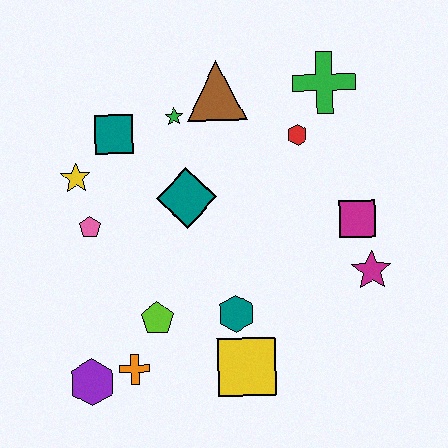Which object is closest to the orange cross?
The purple hexagon is closest to the orange cross.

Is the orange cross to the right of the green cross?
No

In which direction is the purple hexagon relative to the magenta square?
The purple hexagon is to the left of the magenta square.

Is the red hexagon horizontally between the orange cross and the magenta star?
Yes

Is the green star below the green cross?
Yes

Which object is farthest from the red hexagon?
The purple hexagon is farthest from the red hexagon.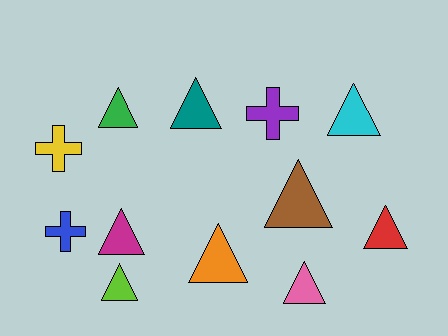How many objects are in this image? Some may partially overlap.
There are 12 objects.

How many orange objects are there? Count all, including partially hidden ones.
There is 1 orange object.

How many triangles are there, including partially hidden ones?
There are 9 triangles.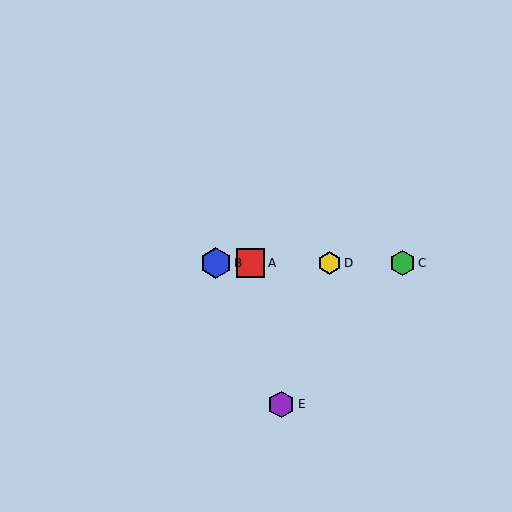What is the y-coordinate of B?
Object B is at y≈263.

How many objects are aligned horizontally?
4 objects (A, B, C, D) are aligned horizontally.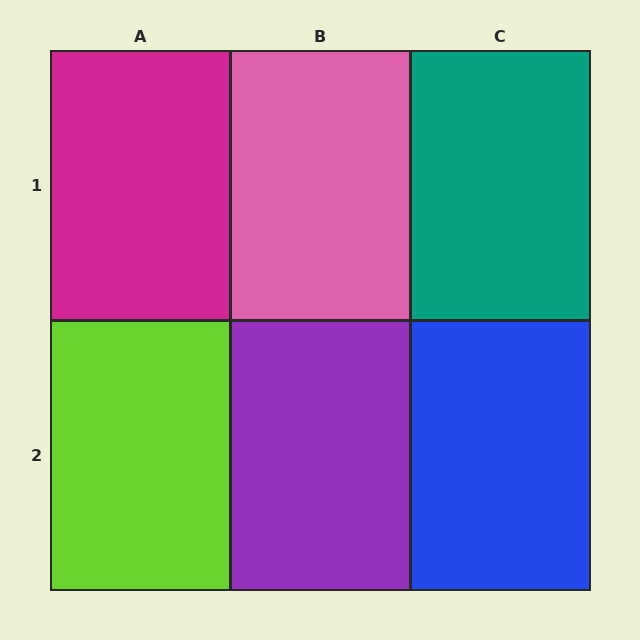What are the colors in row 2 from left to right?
Lime, purple, blue.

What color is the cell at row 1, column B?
Pink.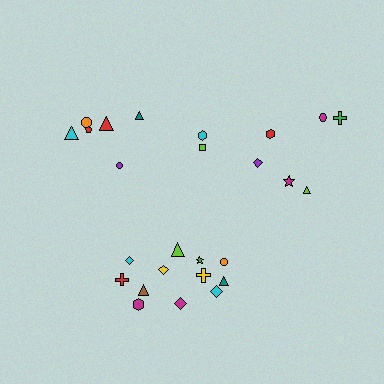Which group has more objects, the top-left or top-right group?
The top-right group.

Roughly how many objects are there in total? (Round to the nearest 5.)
Roughly 25 objects in total.